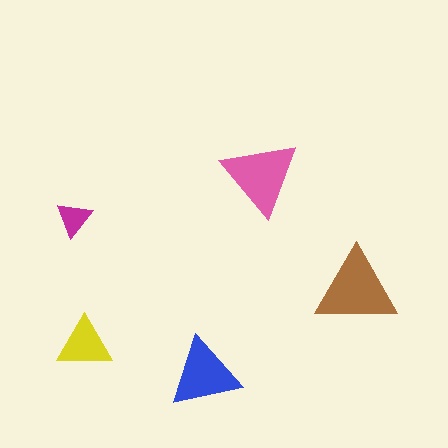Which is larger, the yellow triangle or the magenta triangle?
The yellow one.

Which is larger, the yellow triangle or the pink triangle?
The pink one.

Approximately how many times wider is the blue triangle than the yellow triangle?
About 1.5 times wider.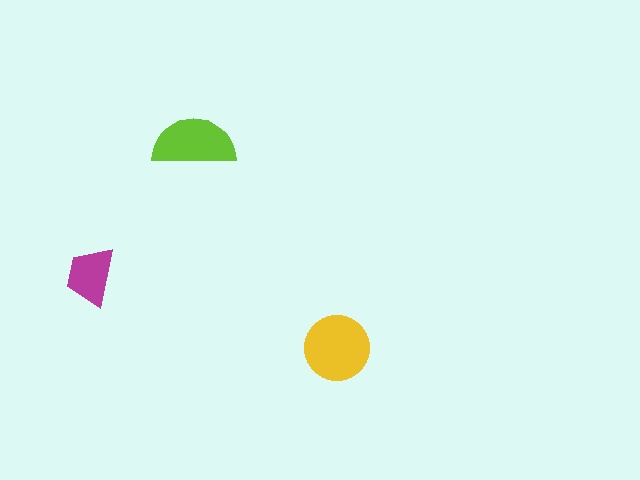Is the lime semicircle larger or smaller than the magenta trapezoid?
Larger.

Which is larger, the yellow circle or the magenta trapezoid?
The yellow circle.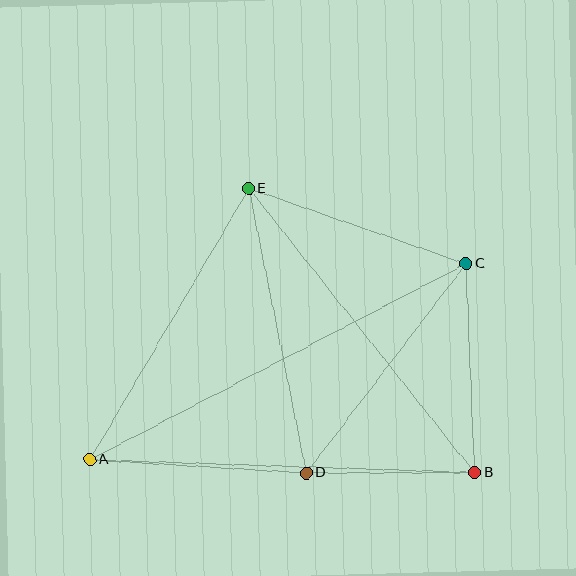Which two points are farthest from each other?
Points A and C are farthest from each other.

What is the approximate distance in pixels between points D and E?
The distance between D and E is approximately 290 pixels.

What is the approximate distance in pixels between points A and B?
The distance between A and B is approximately 385 pixels.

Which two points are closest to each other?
Points B and D are closest to each other.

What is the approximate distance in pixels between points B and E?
The distance between B and E is approximately 363 pixels.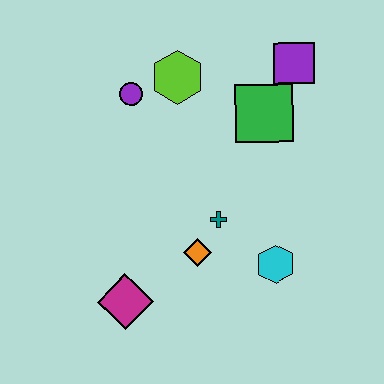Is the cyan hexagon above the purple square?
No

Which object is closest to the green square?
The purple square is closest to the green square.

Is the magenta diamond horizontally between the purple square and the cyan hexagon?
No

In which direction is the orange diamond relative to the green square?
The orange diamond is below the green square.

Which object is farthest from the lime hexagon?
The magenta diamond is farthest from the lime hexagon.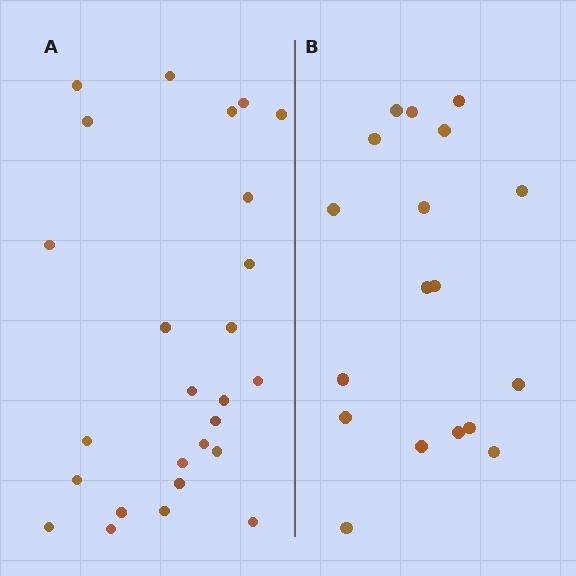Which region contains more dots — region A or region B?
Region A (the left region) has more dots.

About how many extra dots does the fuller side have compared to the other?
Region A has roughly 8 or so more dots than region B.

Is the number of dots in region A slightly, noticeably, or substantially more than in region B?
Region A has noticeably more, but not dramatically so. The ratio is roughly 1.4 to 1.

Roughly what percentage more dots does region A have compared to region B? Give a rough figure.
About 45% more.